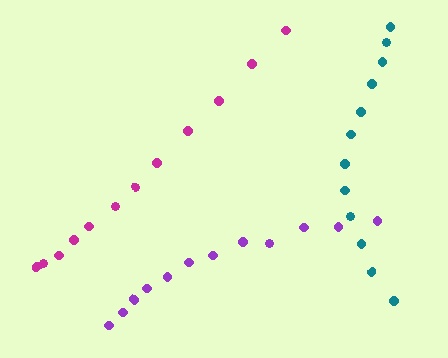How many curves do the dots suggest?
There are 3 distinct paths.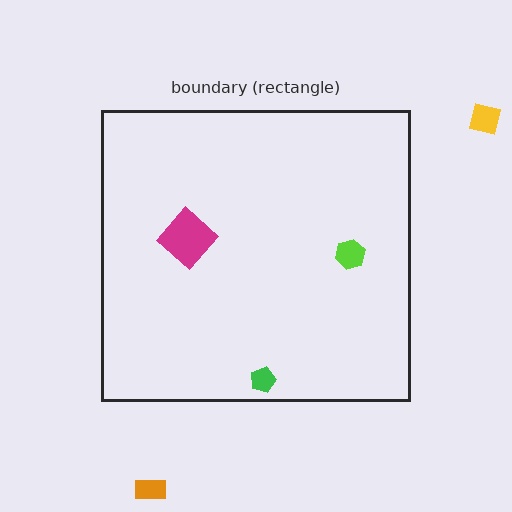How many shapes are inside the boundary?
3 inside, 2 outside.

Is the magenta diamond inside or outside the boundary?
Inside.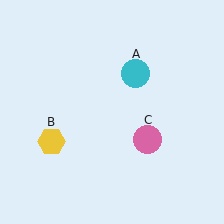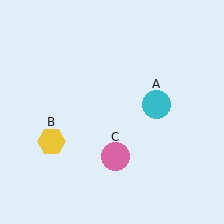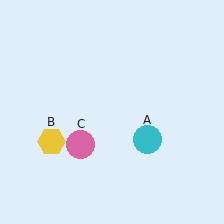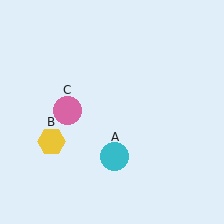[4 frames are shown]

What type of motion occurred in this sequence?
The cyan circle (object A), pink circle (object C) rotated clockwise around the center of the scene.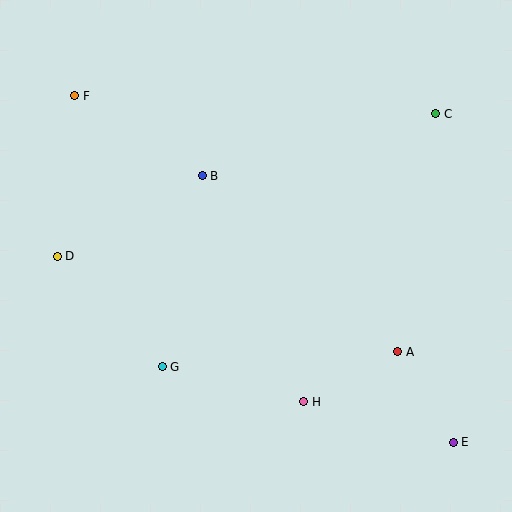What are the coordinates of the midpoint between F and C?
The midpoint between F and C is at (255, 105).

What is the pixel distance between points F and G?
The distance between F and G is 285 pixels.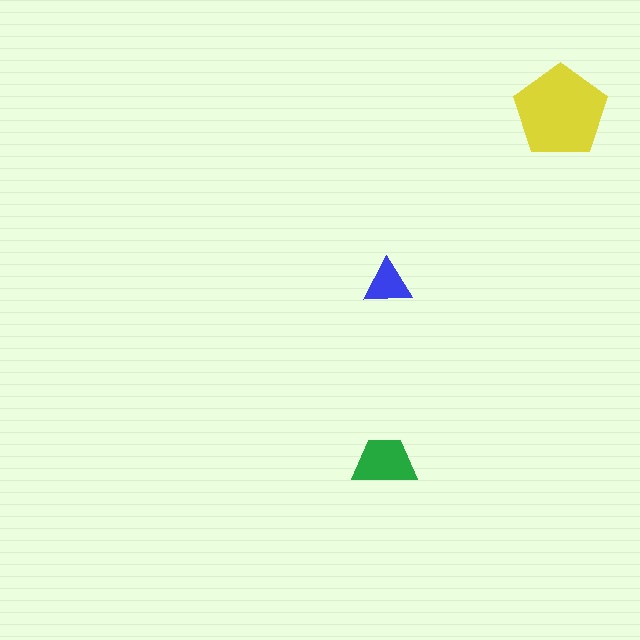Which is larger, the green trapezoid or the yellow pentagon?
The yellow pentagon.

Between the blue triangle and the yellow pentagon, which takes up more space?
The yellow pentagon.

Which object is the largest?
The yellow pentagon.